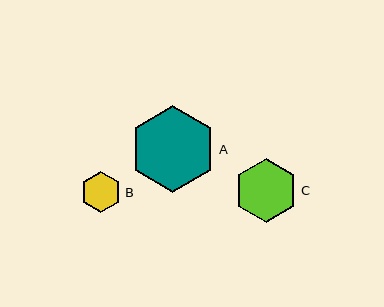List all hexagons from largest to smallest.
From largest to smallest: A, C, B.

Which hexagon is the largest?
Hexagon A is the largest with a size of approximately 87 pixels.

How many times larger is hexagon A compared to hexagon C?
Hexagon A is approximately 1.4 times the size of hexagon C.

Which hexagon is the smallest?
Hexagon B is the smallest with a size of approximately 41 pixels.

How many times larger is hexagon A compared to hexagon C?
Hexagon A is approximately 1.4 times the size of hexagon C.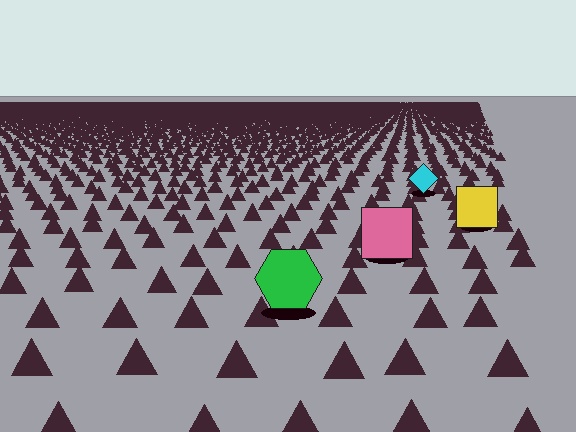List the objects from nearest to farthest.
From nearest to farthest: the green hexagon, the pink square, the yellow square, the cyan diamond.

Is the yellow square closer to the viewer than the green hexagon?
No. The green hexagon is closer — you can tell from the texture gradient: the ground texture is coarser near it.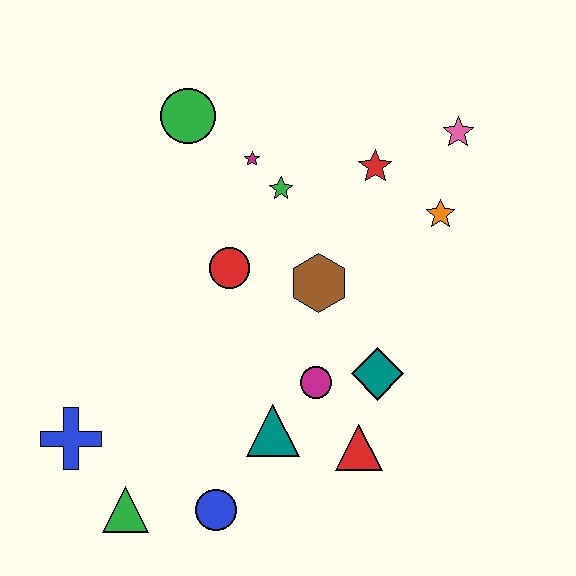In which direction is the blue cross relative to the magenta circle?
The blue cross is to the left of the magenta circle.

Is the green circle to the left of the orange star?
Yes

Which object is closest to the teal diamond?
The magenta circle is closest to the teal diamond.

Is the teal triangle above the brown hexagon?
No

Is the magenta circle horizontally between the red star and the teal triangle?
Yes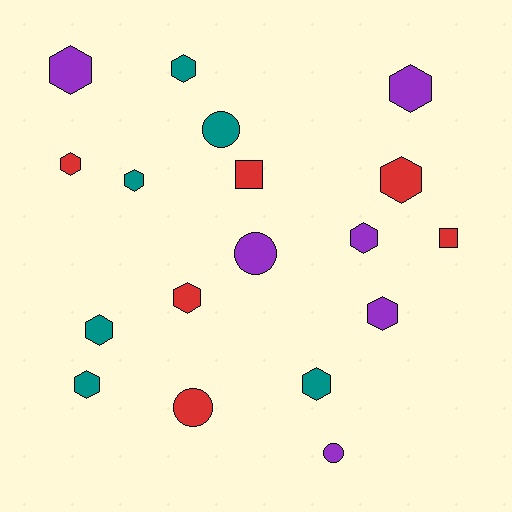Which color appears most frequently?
Teal, with 6 objects.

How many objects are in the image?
There are 18 objects.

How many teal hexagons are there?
There are 5 teal hexagons.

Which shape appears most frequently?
Hexagon, with 12 objects.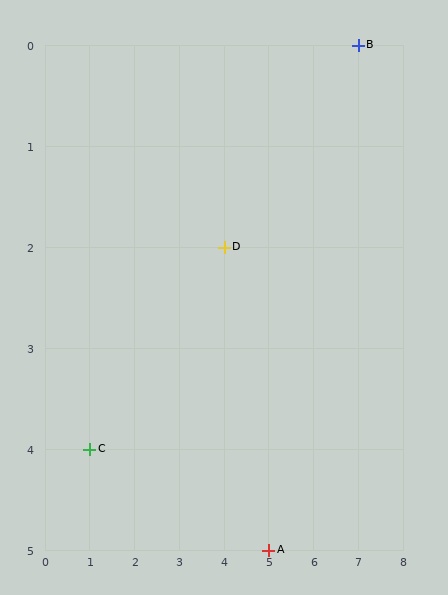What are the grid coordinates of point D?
Point D is at grid coordinates (4, 2).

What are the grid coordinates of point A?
Point A is at grid coordinates (5, 5).